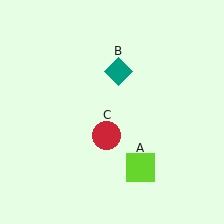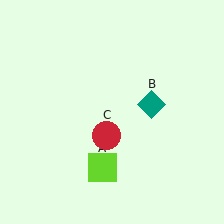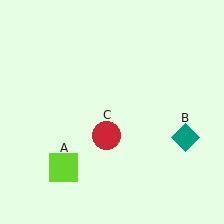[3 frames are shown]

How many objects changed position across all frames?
2 objects changed position: lime square (object A), teal diamond (object B).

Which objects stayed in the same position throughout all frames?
Red circle (object C) remained stationary.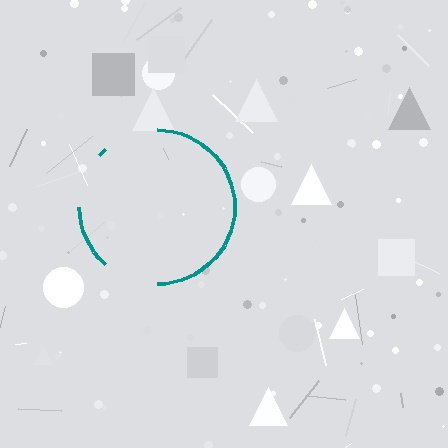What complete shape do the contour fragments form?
The contour fragments form a circle.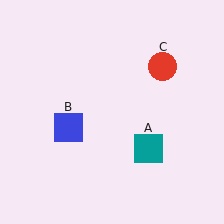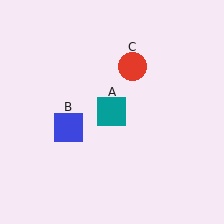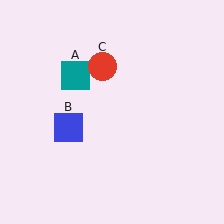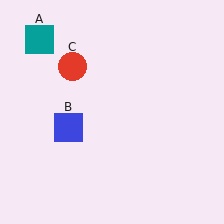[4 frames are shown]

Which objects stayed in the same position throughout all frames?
Blue square (object B) remained stationary.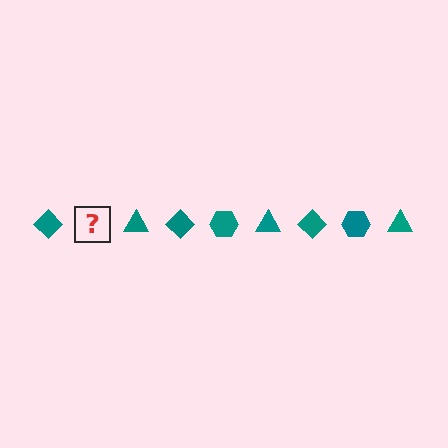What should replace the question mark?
The question mark should be replaced with a teal hexagon.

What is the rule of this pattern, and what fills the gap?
The rule is that the pattern cycles through diamond, hexagon, triangle shapes in teal. The gap should be filled with a teal hexagon.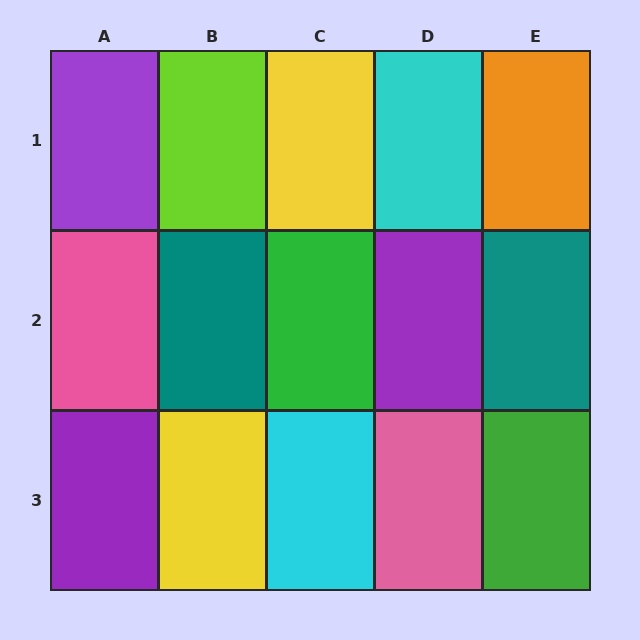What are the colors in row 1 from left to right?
Purple, lime, yellow, cyan, orange.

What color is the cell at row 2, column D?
Purple.